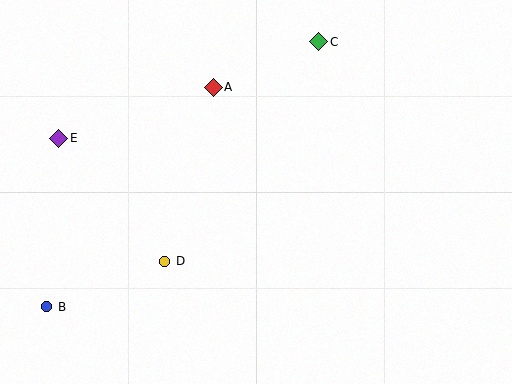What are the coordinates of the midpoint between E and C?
The midpoint between E and C is at (189, 90).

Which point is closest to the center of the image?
Point A at (213, 87) is closest to the center.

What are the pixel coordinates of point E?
Point E is at (59, 138).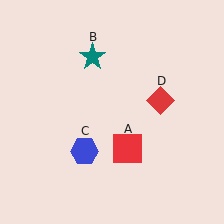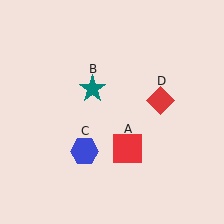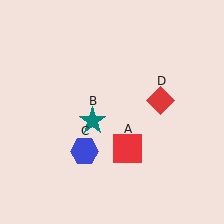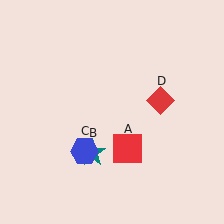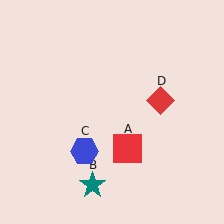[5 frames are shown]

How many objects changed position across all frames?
1 object changed position: teal star (object B).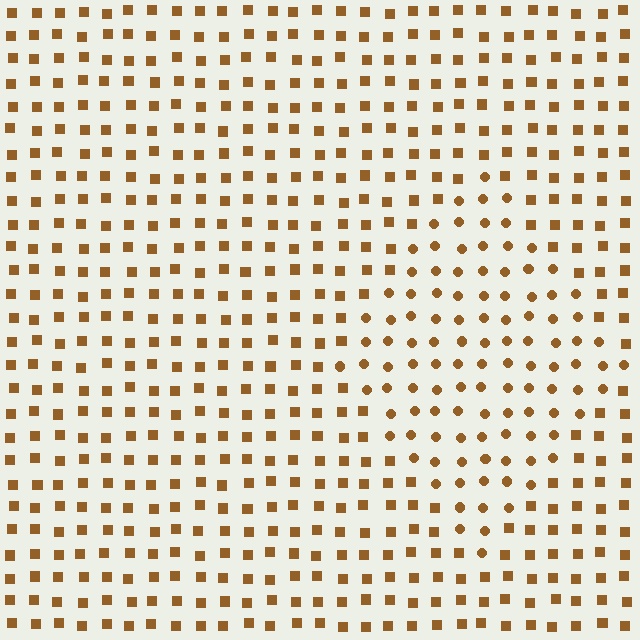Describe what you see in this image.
The image is filled with small brown elements arranged in a uniform grid. A diamond-shaped region contains circles, while the surrounding area contains squares. The boundary is defined purely by the change in element shape.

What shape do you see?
I see a diamond.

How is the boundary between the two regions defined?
The boundary is defined by a change in element shape: circles inside vs. squares outside. All elements share the same color and spacing.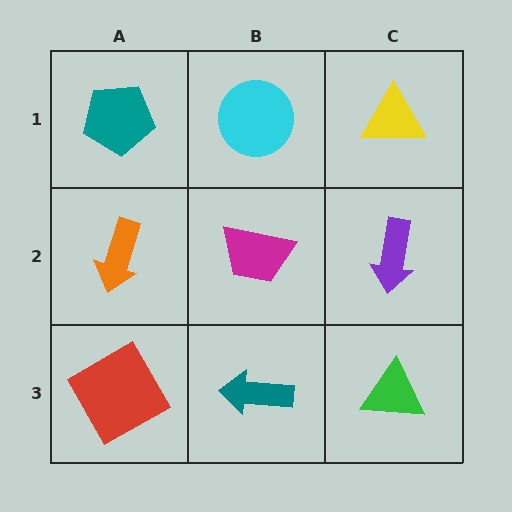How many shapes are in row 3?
3 shapes.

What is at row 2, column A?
An orange arrow.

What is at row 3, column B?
A teal arrow.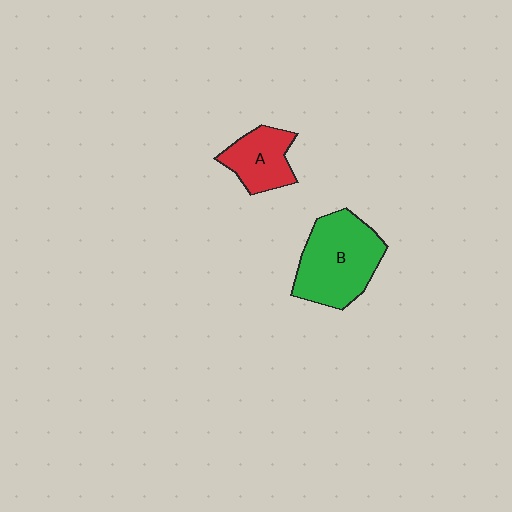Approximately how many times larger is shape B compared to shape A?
Approximately 1.8 times.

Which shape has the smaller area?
Shape A (red).